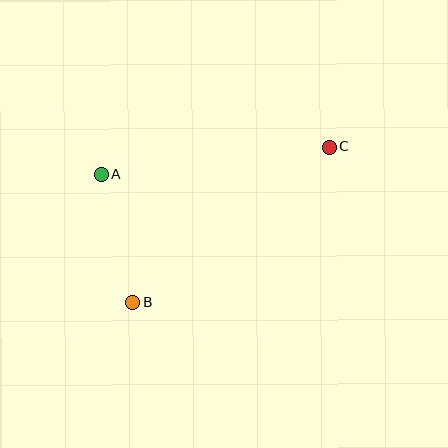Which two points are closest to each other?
Points A and B are closest to each other.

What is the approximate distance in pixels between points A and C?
The distance between A and C is approximately 230 pixels.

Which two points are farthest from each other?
Points B and C are farthest from each other.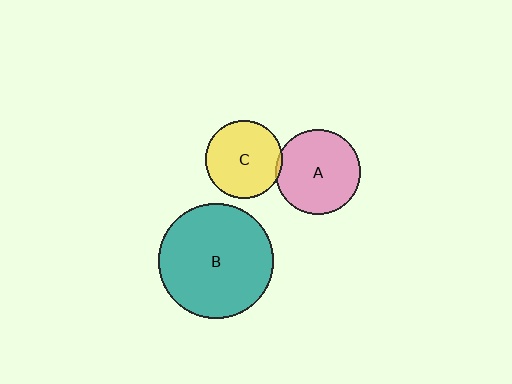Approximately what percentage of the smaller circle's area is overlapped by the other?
Approximately 5%.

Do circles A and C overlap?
Yes.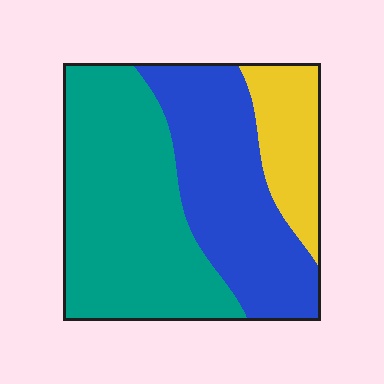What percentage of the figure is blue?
Blue takes up about three eighths (3/8) of the figure.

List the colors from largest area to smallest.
From largest to smallest: teal, blue, yellow.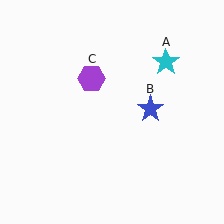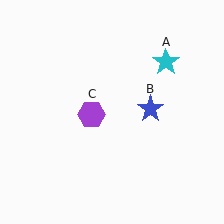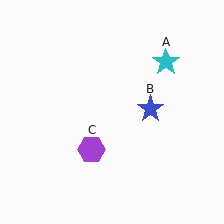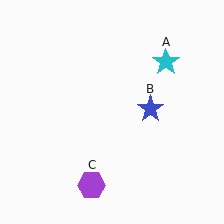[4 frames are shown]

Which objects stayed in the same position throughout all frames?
Cyan star (object A) and blue star (object B) remained stationary.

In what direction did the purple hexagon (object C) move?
The purple hexagon (object C) moved down.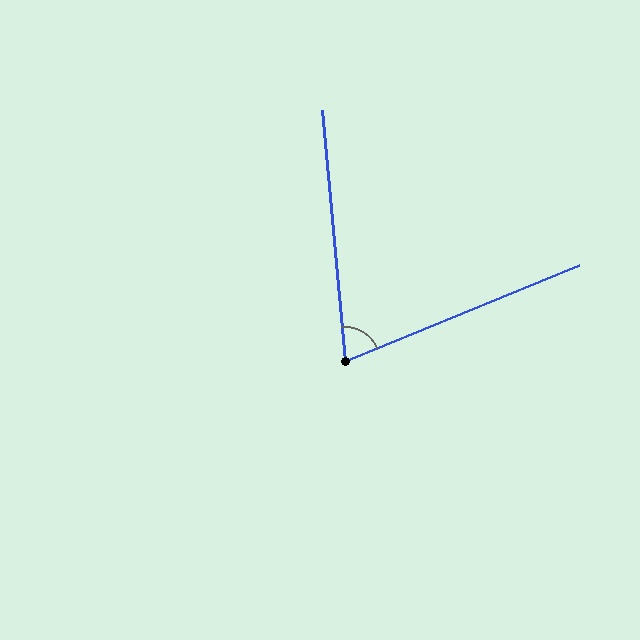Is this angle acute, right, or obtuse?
It is acute.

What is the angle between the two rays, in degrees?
Approximately 73 degrees.